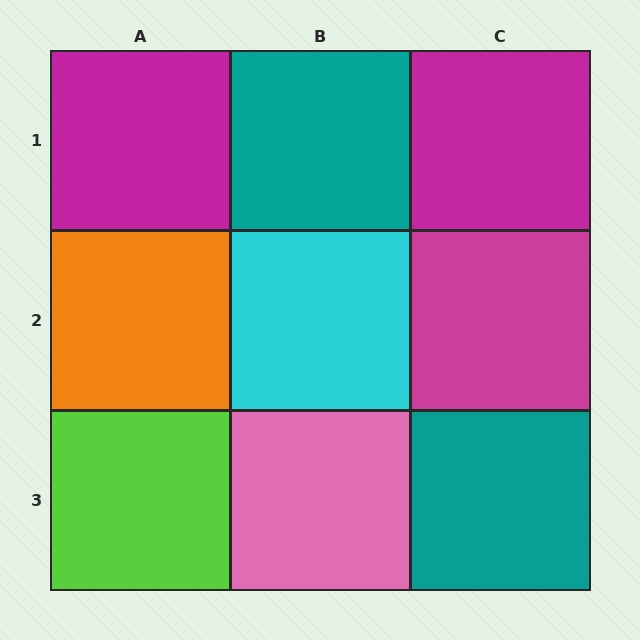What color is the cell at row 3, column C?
Teal.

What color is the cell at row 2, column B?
Cyan.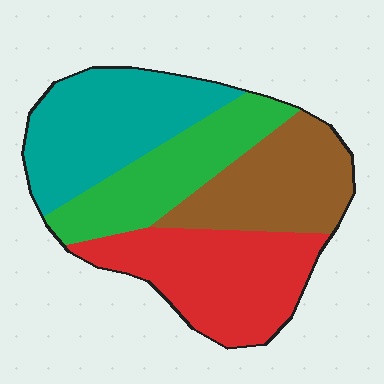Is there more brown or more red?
Red.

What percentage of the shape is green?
Green covers roughly 20% of the shape.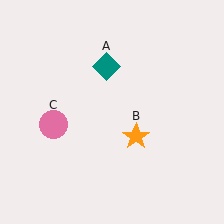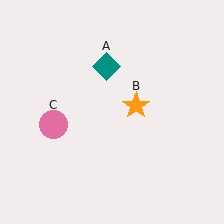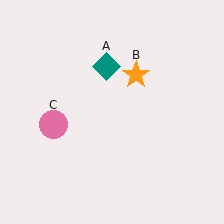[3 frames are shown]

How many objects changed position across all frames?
1 object changed position: orange star (object B).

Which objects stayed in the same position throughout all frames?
Teal diamond (object A) and pink circle (object C) remained stationary.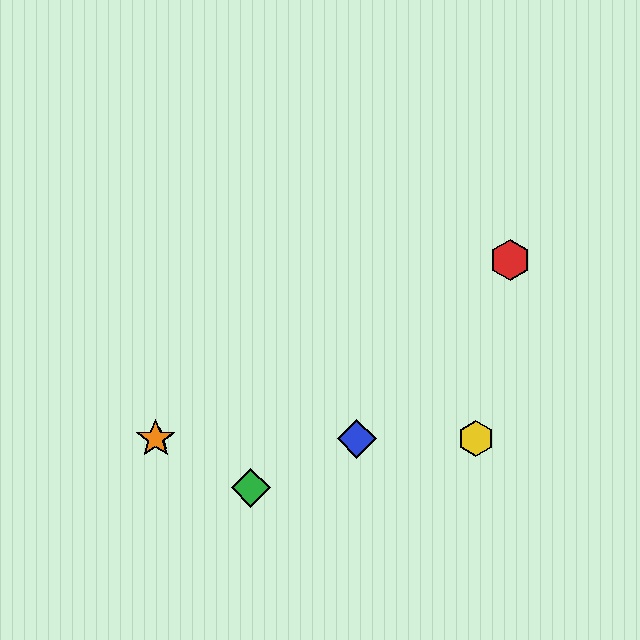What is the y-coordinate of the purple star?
The purple star is at y≈439.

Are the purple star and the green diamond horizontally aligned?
No, the purple star is at y≈439 and the green diamond is at y≈488.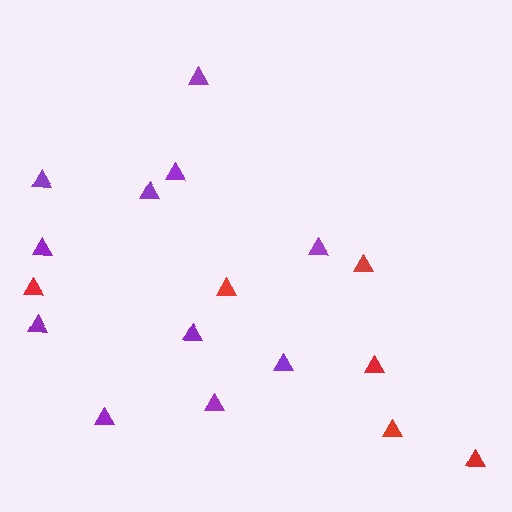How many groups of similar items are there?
There are 2 groups: one group of purple triangles (11) and one group of red triangles (6).